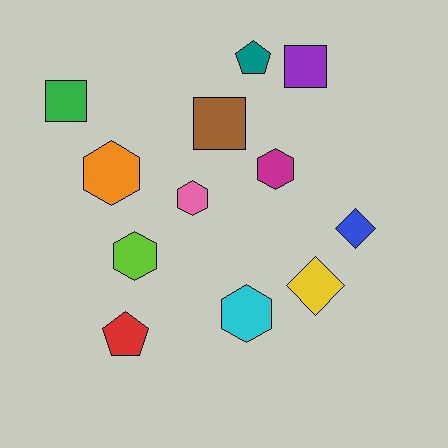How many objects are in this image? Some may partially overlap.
There are 12 objects.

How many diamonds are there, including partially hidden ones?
There are 2 diamonds.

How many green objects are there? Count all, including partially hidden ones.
There is 1 green object.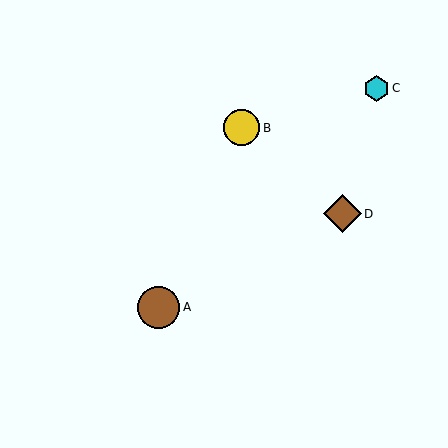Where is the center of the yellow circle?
The center of the yellow circle is at (242, 128).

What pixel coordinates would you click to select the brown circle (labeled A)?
Click at (159, 307) to select the brown circle A.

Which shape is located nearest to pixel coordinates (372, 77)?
The cyan hexagon (labeled C) at (376, 88) is nearest to that location.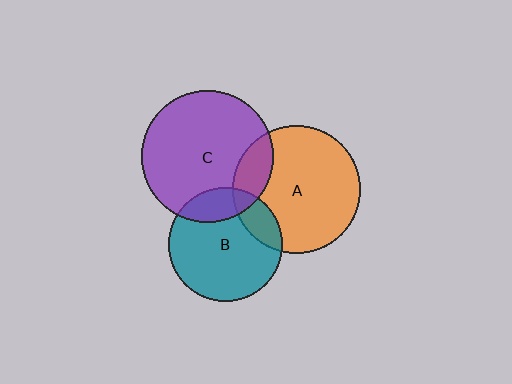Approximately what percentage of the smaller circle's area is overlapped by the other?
Approximately 20%.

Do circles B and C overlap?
Yes.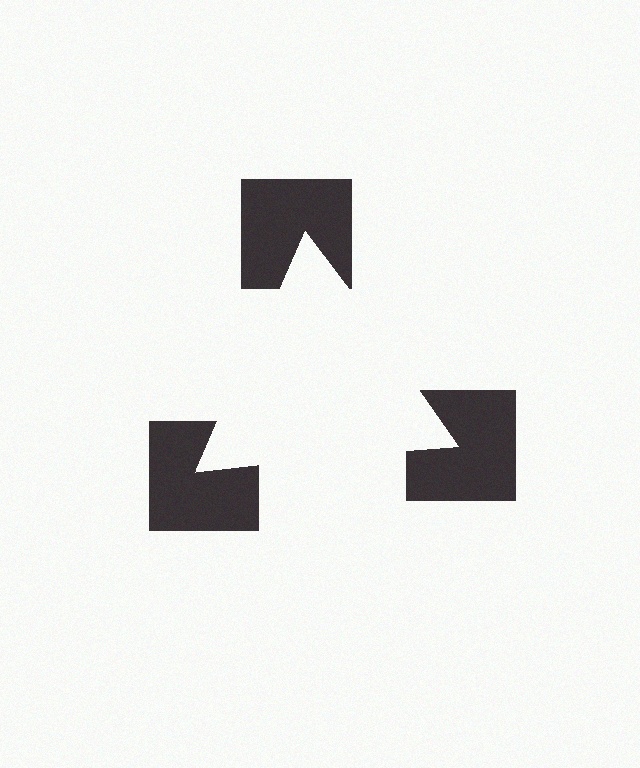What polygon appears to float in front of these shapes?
An illusory triangle — its edges are inferred from the aligned wedge cuts in the notched squares, not physically drawn.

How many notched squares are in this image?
There are 3 — one at each vertex of the illusory triangle.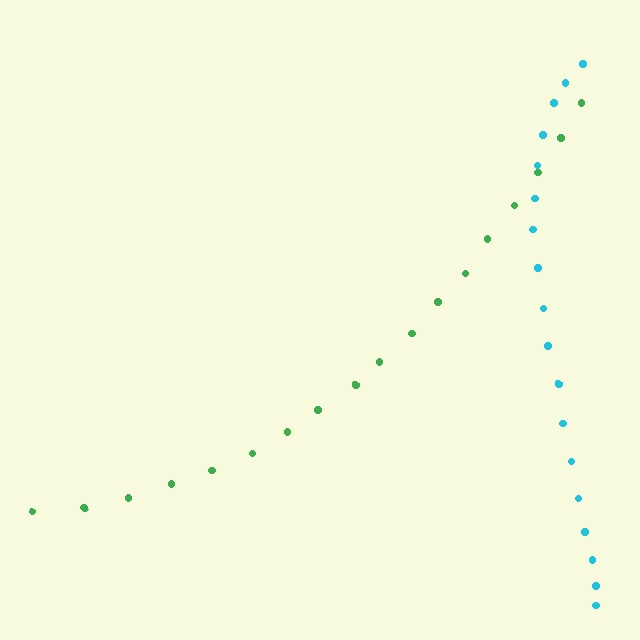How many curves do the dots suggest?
There are 2 distinct paths.